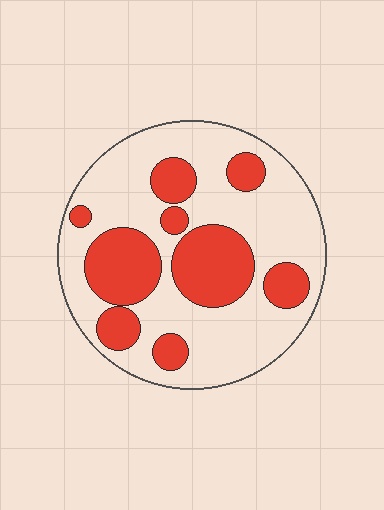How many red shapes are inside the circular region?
9.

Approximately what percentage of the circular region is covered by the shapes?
Approximately 35%.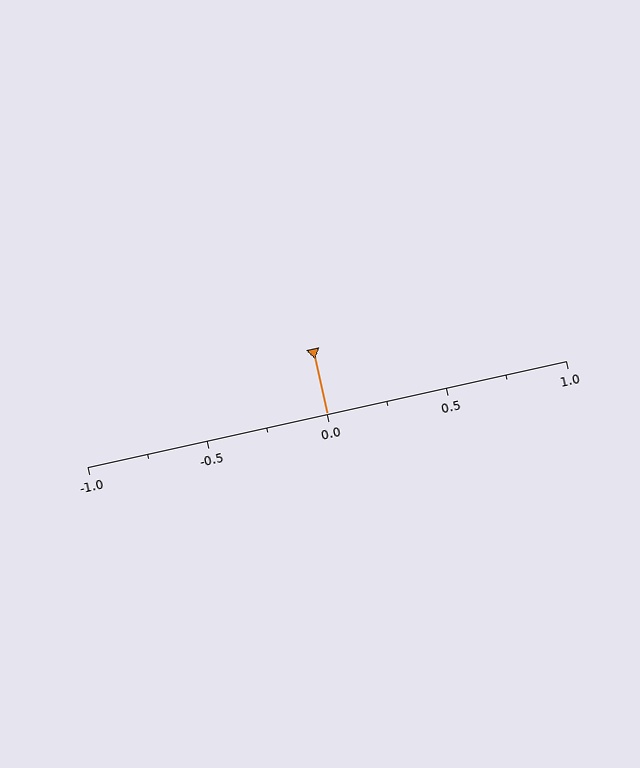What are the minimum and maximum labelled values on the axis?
The axis runs from -1.0 to 1.0.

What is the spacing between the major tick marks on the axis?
The major ticks are spaced 0.5 apart.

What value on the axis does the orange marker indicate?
The marker indicates approximately 0.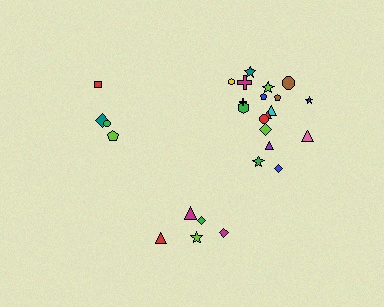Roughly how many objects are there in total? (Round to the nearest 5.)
Roughly 25 objects in total.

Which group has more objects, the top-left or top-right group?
The top-right group.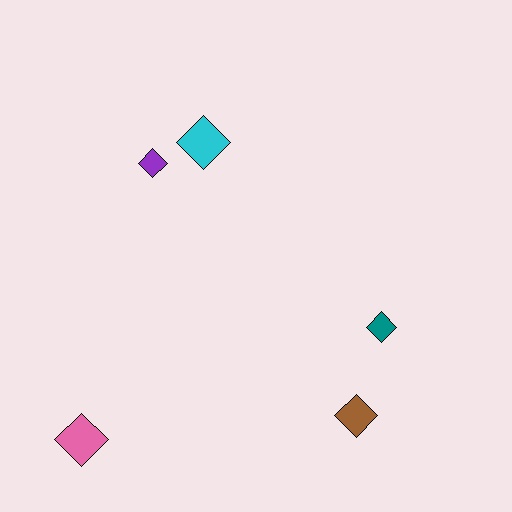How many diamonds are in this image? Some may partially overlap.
There are 5 diamonds.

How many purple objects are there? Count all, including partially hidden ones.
There is 1 purple object.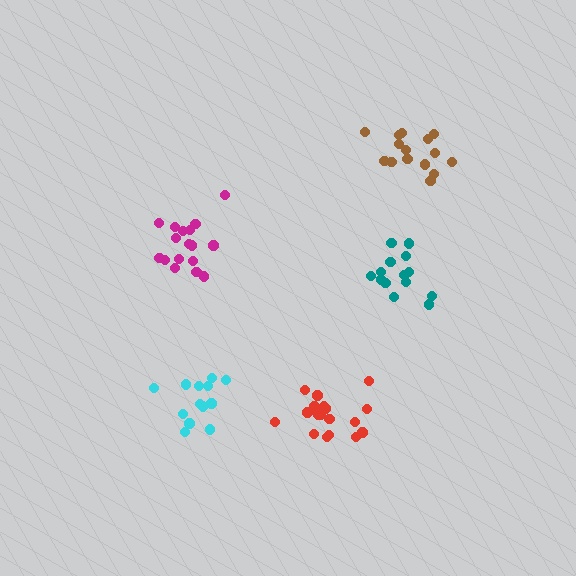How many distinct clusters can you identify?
There are 5 distinct clusters.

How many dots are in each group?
Group 1: 17 dots, Group 2: 14 dots, Group 3: 14 dots, Group 4: 15 dots, Group 5: 20 dots (80 total).